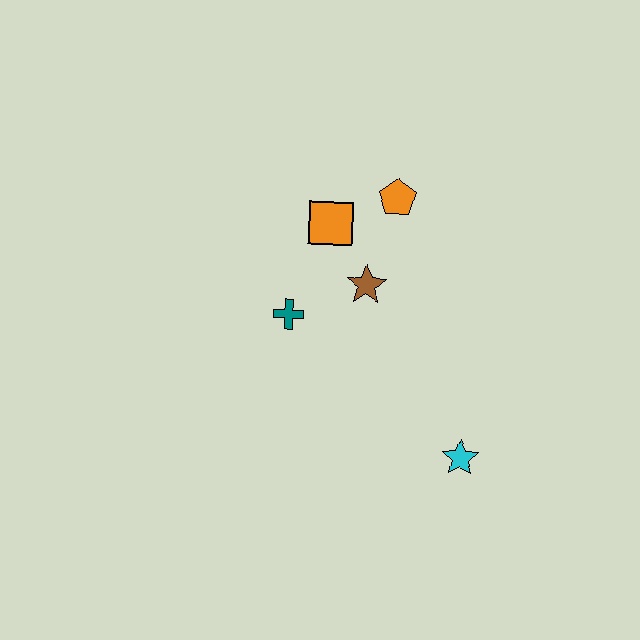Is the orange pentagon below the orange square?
No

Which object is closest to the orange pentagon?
The orange square is closest to the orange pentagon.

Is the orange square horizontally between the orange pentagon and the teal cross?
Yes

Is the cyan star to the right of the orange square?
Yes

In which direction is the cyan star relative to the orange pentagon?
The cyan star is below the orange pentagon.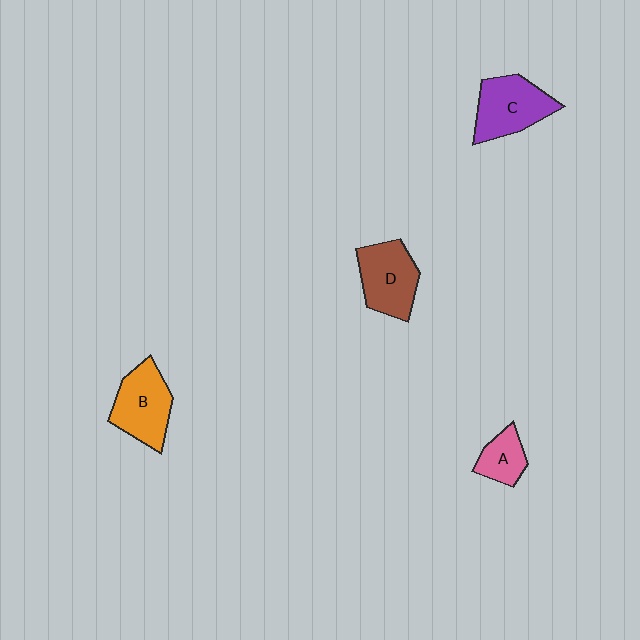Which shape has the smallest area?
Shape A (pink).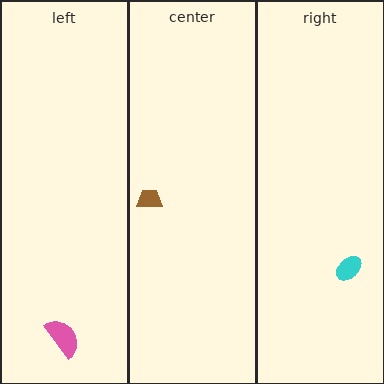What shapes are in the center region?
The brown trapezoid.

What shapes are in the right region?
The cyan ellipse.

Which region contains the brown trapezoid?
The center region.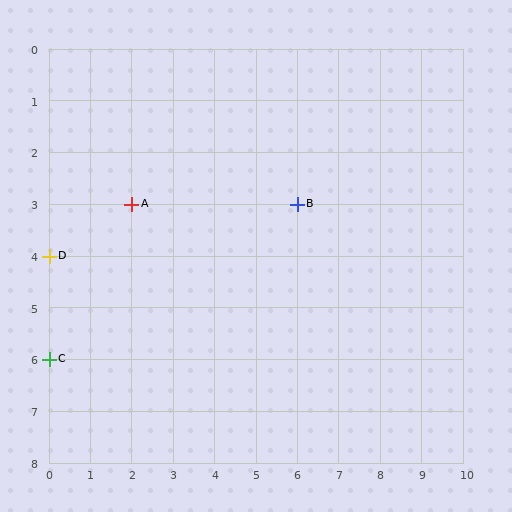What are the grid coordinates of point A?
Point A is at grid coordinates (2, 3).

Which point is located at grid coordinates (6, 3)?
Point B is at (6, 3).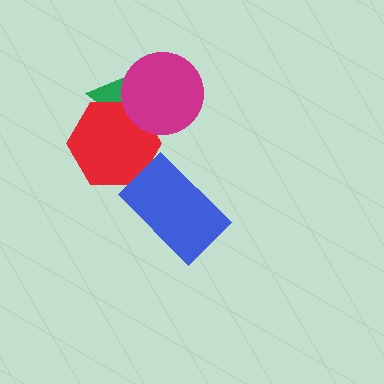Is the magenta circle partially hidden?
No, no other shape covers it.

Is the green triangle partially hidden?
Yes, it is partially covered by another shape.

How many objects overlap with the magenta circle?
2 objects overlap with the magenta circle.